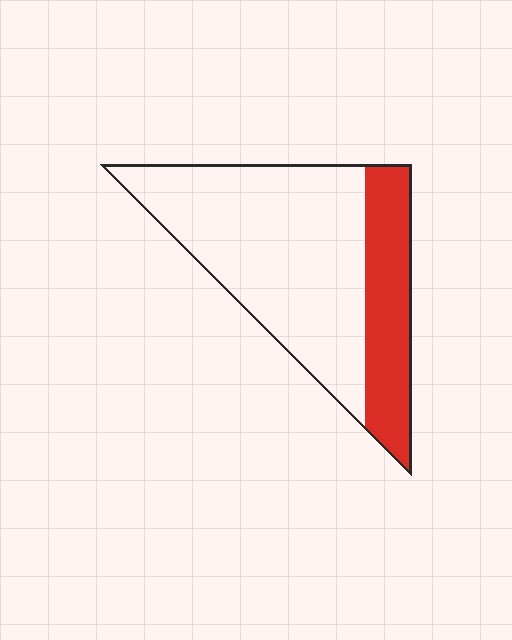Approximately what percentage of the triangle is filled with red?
Approximately 30%.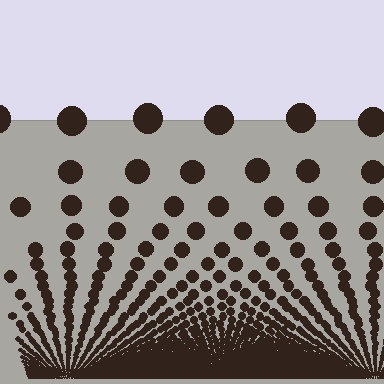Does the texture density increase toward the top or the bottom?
Density increases toward the bottom.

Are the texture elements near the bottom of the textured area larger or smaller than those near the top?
Smaller. The gradient is inverted — elements near the bottom are smaller and denser.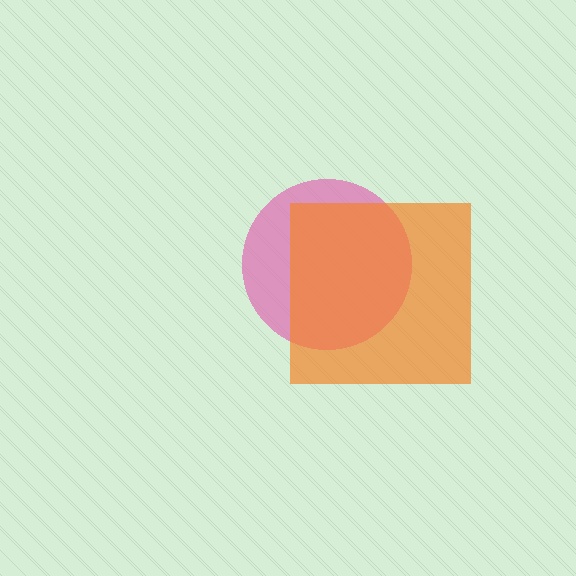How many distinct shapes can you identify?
There are 2 distinct shapes: a pink circle, an orange square.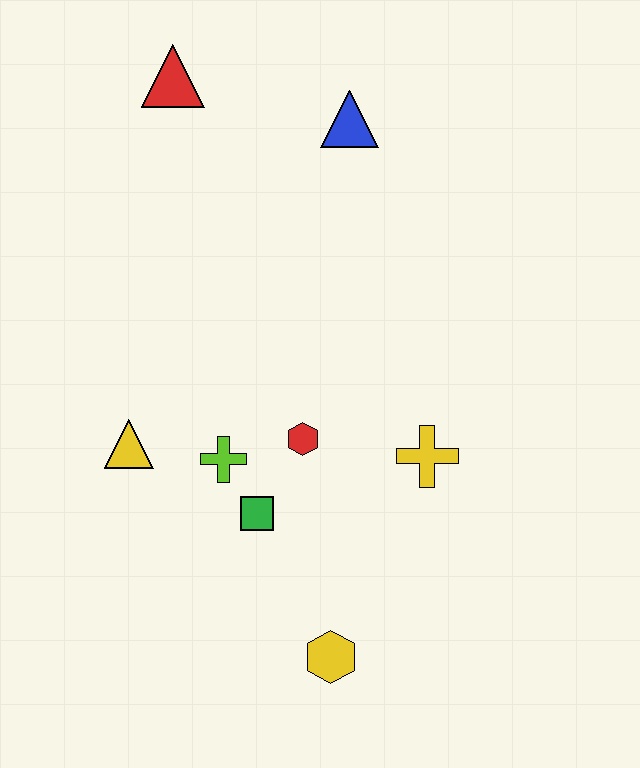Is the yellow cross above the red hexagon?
No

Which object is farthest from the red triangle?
The yellow hexagon is farthest from the red triangle.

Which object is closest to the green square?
The lime cross is closest to the green square.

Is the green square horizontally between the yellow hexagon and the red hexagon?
No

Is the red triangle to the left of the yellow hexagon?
Yes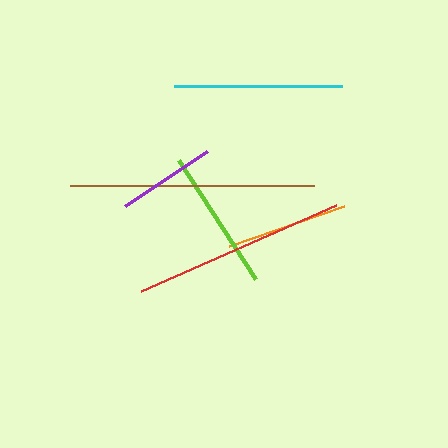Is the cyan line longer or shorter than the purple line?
The cyan line is longer than the purple line.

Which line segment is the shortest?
The purple line is the shortest at approximately 99 pixels.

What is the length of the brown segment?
The brown segment is approximately 245 pixels long.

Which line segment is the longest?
The brown line is the longest at approximately 245 pixels.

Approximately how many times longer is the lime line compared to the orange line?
The lime line is approximately 1.2 times the length of the orange line.